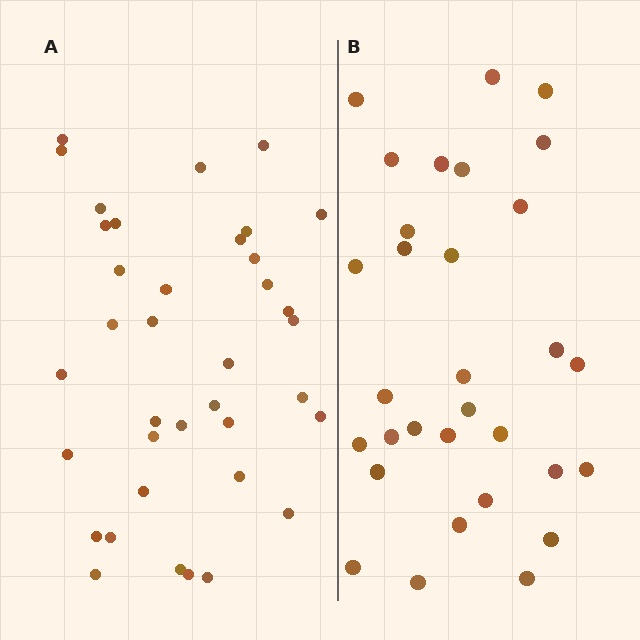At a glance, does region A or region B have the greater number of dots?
Region A (the left region) has more dots.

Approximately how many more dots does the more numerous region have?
Region A has about 6 more dots than region B.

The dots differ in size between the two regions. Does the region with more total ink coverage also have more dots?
No. Region B has more total ink coverage because its dots are larger, but region A actually contains more individual dots. Total area can be misleading — the number of items is what matters here.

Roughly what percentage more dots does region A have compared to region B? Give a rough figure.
About 20% more.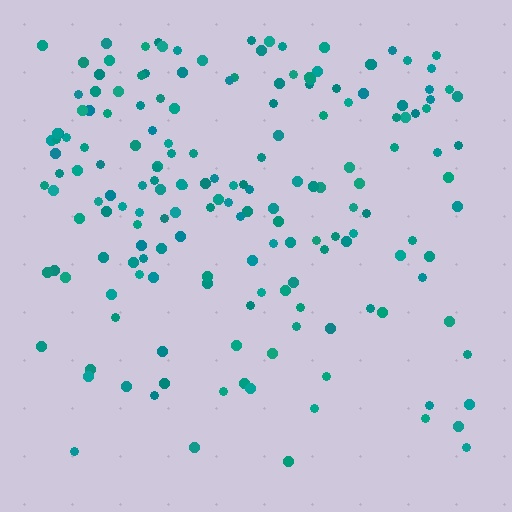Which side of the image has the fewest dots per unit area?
The bottom.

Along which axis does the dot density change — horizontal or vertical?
Vertical.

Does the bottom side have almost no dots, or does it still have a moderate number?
Still a moderate number, just noticeably fewer than the top.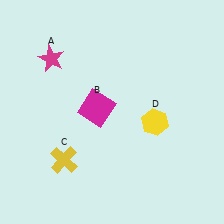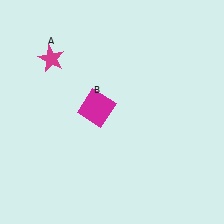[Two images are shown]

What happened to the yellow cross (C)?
The yellow cross (C) was removed in Image 2. It was in the bottom-left area of Image 1.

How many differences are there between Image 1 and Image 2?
There are 2 differences between the two images.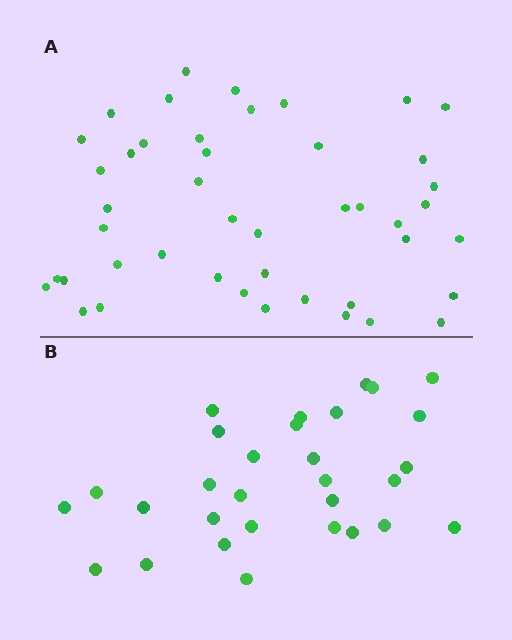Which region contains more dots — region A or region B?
Region A (the top region) has more dots.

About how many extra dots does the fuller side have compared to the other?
Region A has approximately 15 more dots than region B.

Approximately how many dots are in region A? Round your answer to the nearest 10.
About 40 dots. (The exact count is 45, which rounds to 40.)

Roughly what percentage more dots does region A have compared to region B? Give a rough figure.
About 50% more.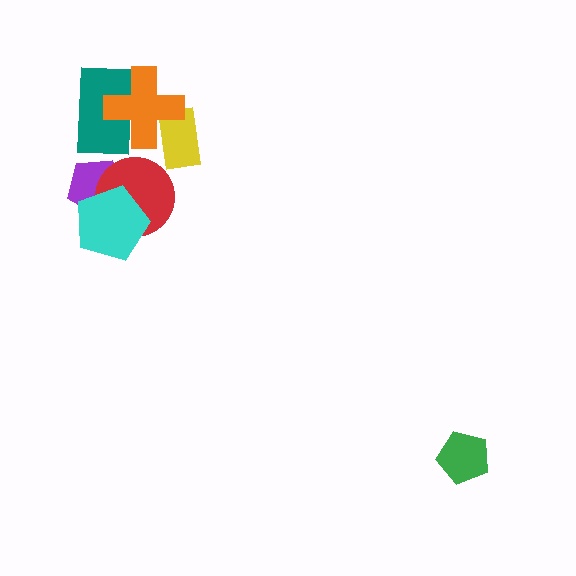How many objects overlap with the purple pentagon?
2 objects overlap with the purple pentagon.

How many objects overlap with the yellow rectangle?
1 object overlaps with the yellow rectangle.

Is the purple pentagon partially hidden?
Yes, it is partially covered by another shape.